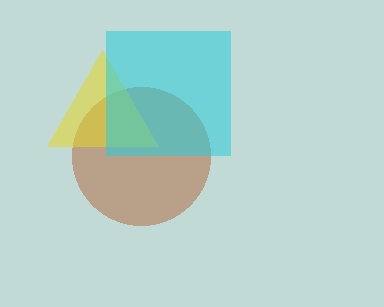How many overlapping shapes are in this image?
There are 3 overlapping shapes in the image.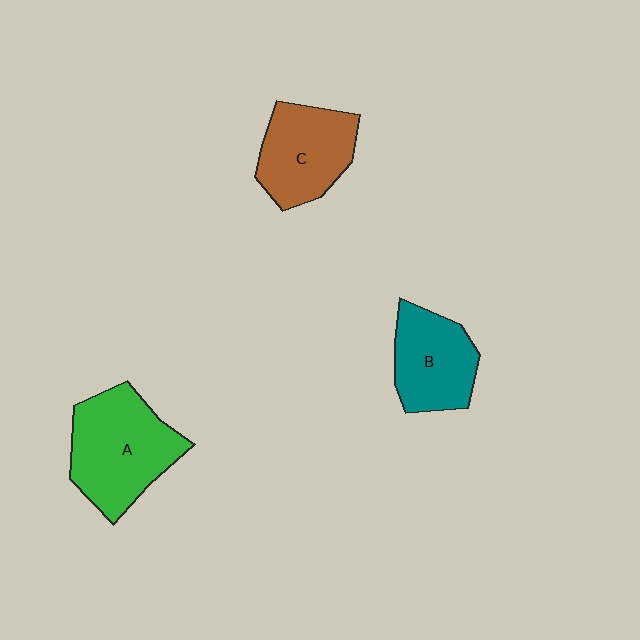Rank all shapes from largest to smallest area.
From largest to smallest: A (green), C (brown), B (teal).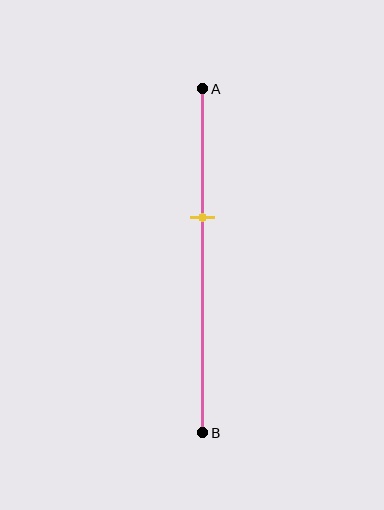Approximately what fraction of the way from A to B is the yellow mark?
The yellow mark is approximately 35% of the way from A to B.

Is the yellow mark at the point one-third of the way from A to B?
No, the mark is at about 35% from A, not at the 33% one-third point.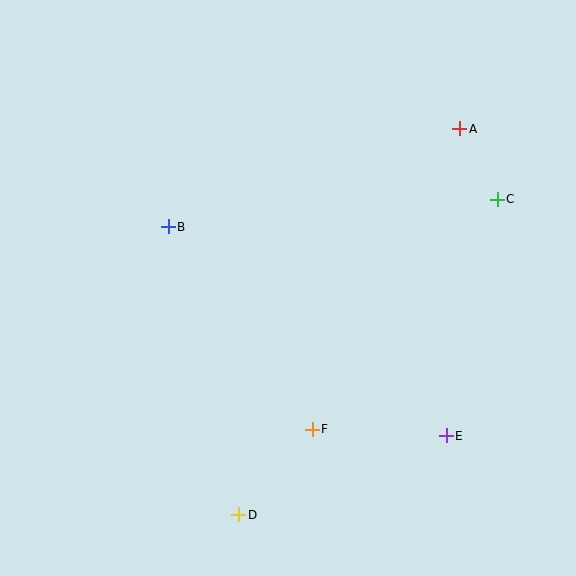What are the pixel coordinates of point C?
Point C is at (497, 199).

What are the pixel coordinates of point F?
Point F is at (312, 429).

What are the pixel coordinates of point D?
Point D is at (239, 515).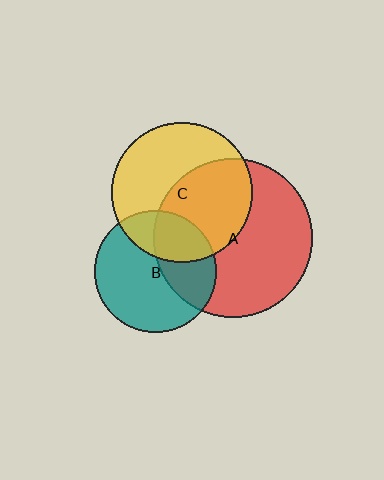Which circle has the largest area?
Circle A (red).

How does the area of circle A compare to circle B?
Approximately 1.7 times.